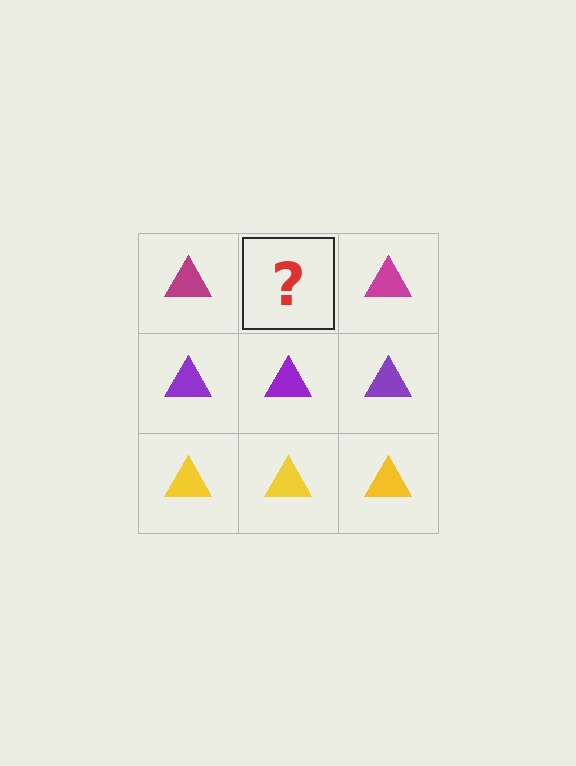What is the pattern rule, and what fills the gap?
The rule is that each row has a consistent color. The gap should be filled with a magenta triangle.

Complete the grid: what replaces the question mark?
The question mark should be replaced with a magenta triangle.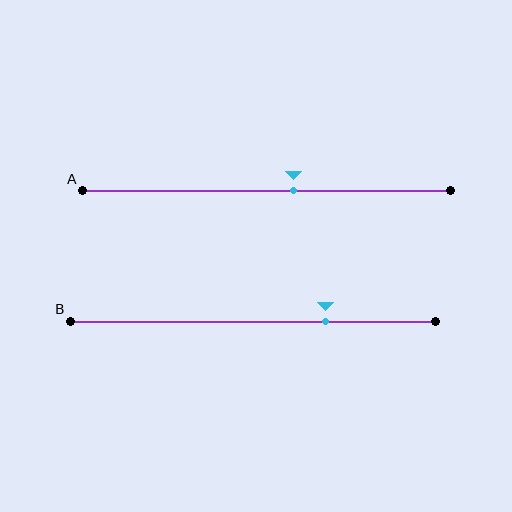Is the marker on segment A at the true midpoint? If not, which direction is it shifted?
No, the marker on segment A is shifted to the right by about 7% of the segment length.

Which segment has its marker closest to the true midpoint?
Segment A has its marker closest to the true midpoint.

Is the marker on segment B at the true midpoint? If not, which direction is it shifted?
No, the marker on segment B is shifted to the right by about 20% of the segment length.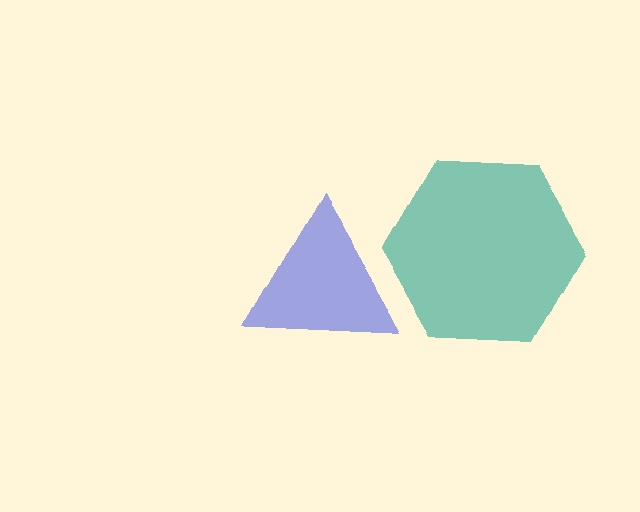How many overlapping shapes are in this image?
There are 2 overlapping shapes in the image.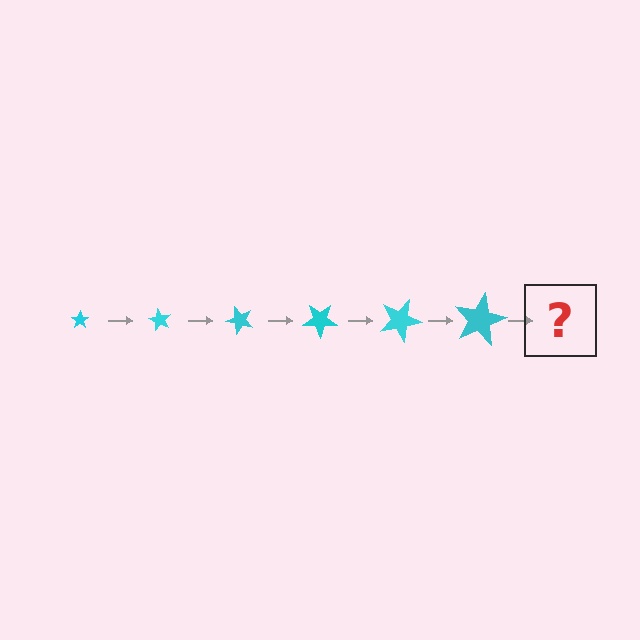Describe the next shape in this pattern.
It should be a star, larger than the previous one and rotated 360 degrees from the start.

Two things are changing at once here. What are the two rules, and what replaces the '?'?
The two rules are that the star grows larger each step and it rotates 60 degrees each step. The '?' should be a star, larger than the previous one and rotated 360 degrees from the start.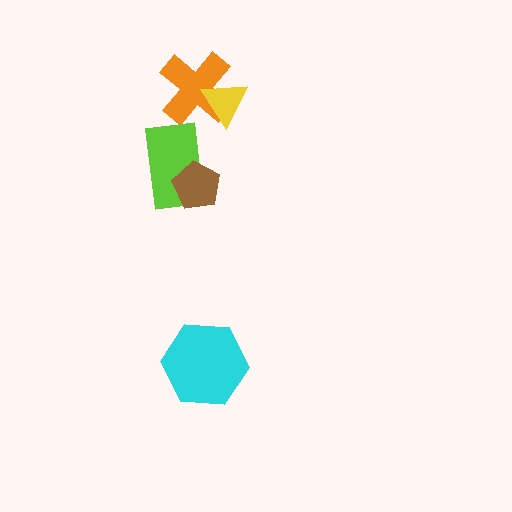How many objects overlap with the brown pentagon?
1 object overlaps with the brown pentagon.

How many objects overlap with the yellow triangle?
1 object overlaps with the yellow triangle.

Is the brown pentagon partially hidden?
No, no other shape covers it.